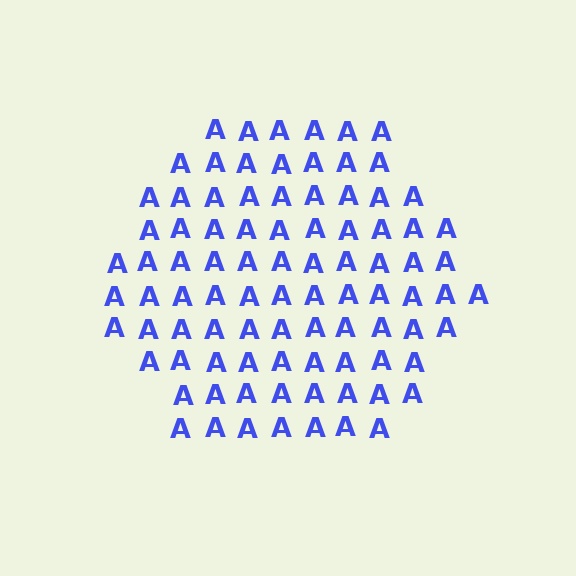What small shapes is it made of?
It is made of small letter A's.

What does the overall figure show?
The overall figure shows a hexagon.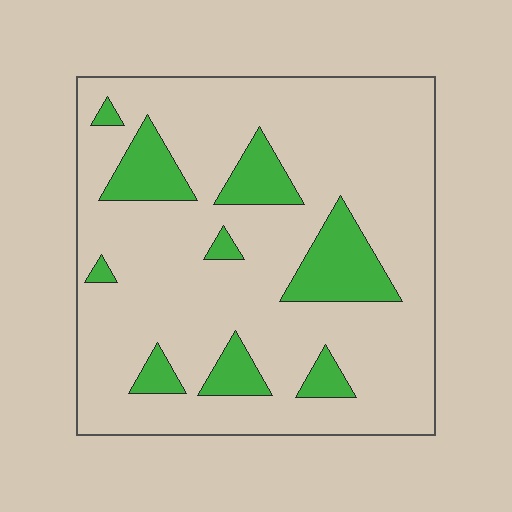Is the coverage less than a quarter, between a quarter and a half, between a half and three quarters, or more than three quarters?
Less than a quarter.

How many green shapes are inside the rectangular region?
9.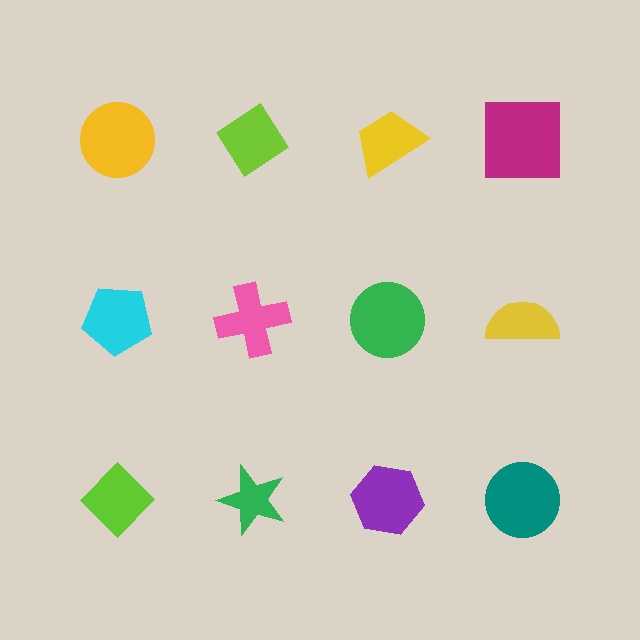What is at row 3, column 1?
A lime diamond.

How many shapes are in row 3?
4 shapes.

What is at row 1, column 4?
A magenta square.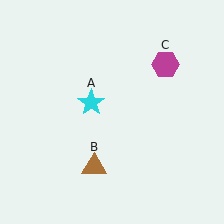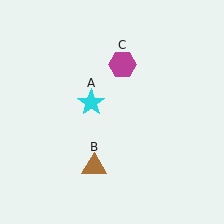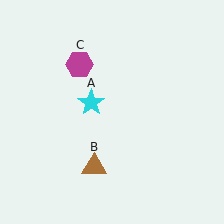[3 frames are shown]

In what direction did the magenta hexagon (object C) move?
The magenta hexagon (object C) moved left.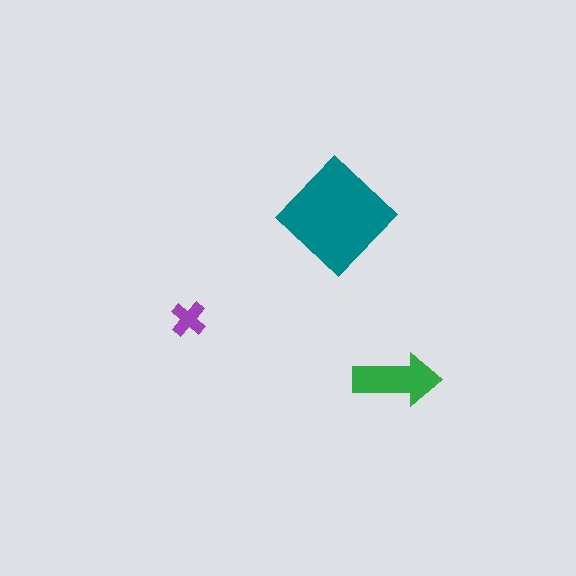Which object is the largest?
The teal diamond.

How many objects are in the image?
There are 3 objects in the image.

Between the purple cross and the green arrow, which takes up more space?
The green arrow.